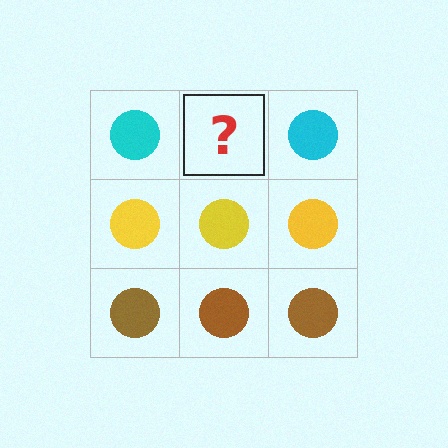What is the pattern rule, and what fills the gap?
The rule is that each row has a consistent color. The gap should be filled with a cyan circle.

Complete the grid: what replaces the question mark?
The question mark should be replaced with a cyan circle.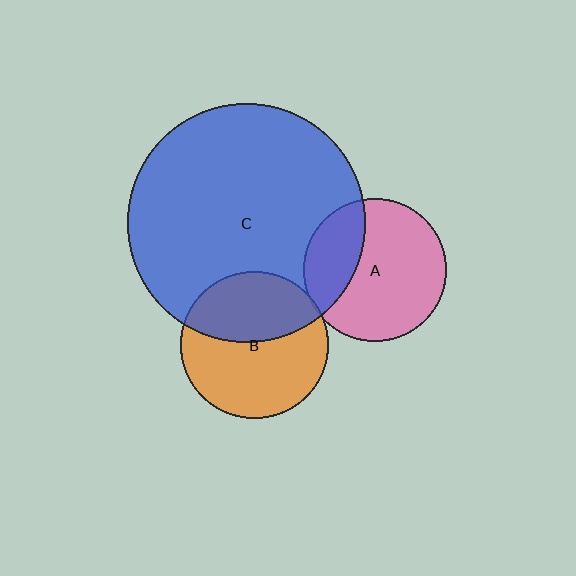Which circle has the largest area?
Circle C (blue).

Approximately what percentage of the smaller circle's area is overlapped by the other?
Approximately 40%.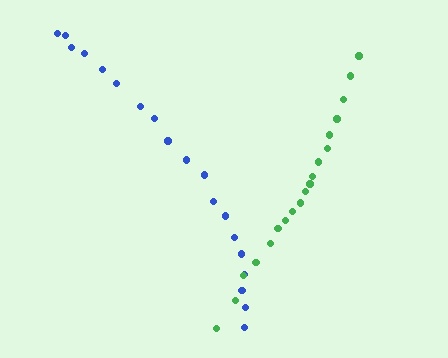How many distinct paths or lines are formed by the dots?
There are 2 distinct paths.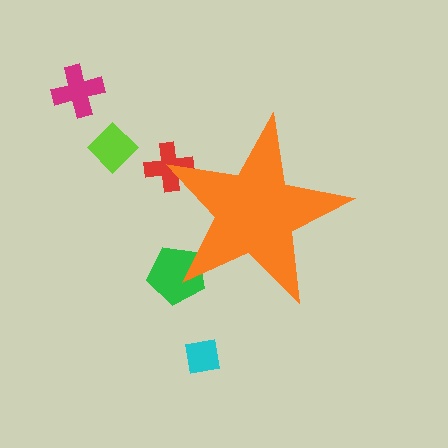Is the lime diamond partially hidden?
No, the lime diamond is fully visible.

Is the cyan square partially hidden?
No, the cyan square is fully visible.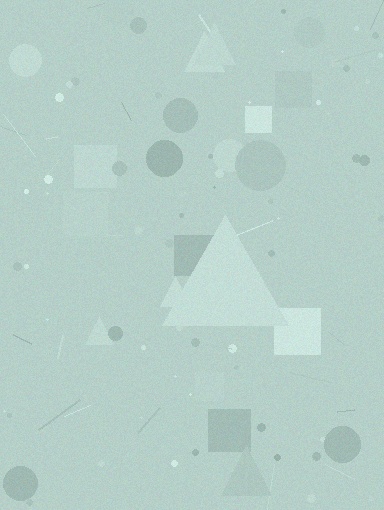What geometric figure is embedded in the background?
A triangle is embedded in the background.